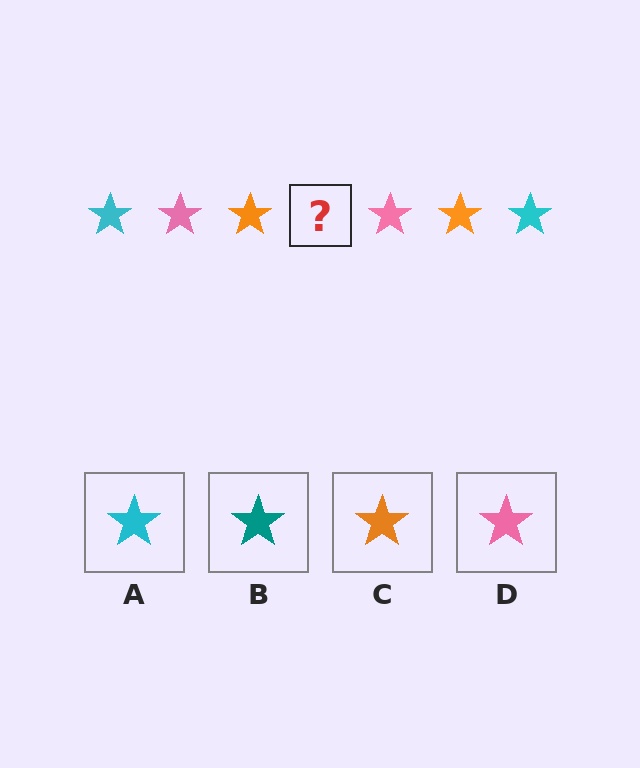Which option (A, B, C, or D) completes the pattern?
A.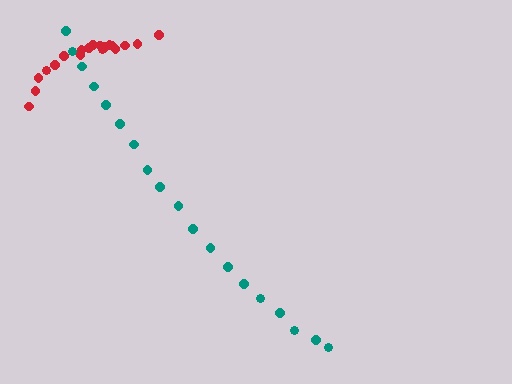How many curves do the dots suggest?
There are 2 distinct paths.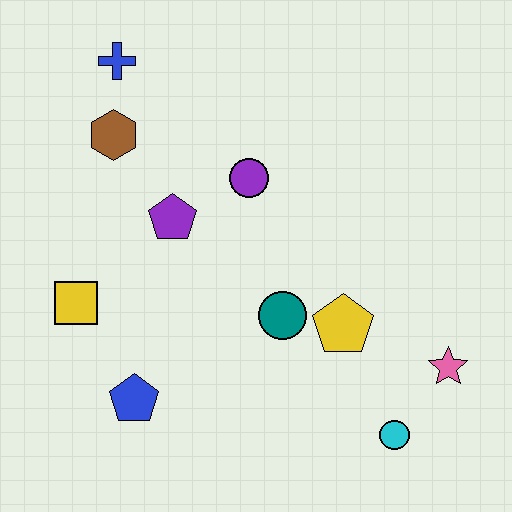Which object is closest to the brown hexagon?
The blue cross is closest to the brown hexagon.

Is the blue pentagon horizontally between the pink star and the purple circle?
No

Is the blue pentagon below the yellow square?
Yes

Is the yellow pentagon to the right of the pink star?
No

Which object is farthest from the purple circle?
The cyan circle is farthest from the purple circle.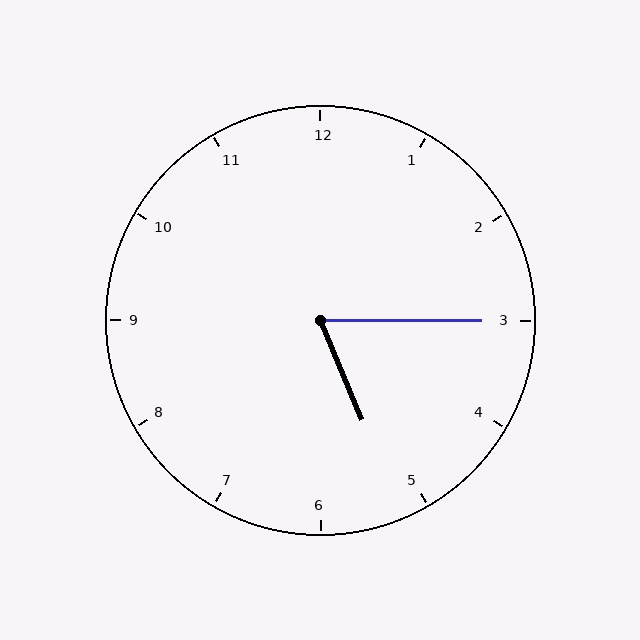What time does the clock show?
5:15.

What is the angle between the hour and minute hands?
Approximately 68 degrees.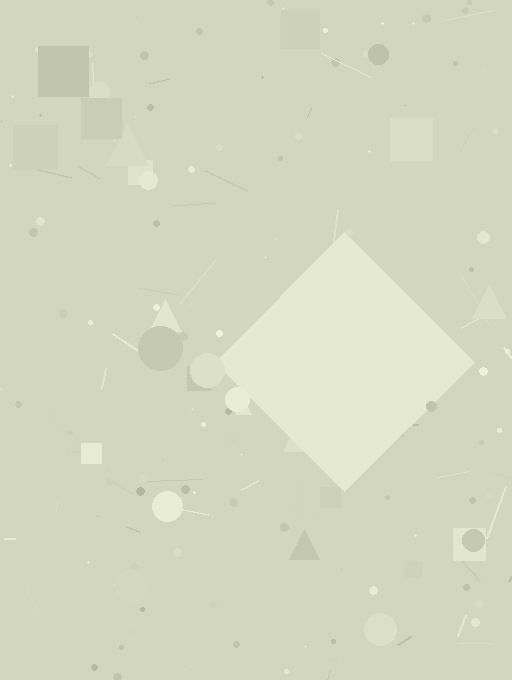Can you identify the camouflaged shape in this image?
The camouflaged shape is a diamond.